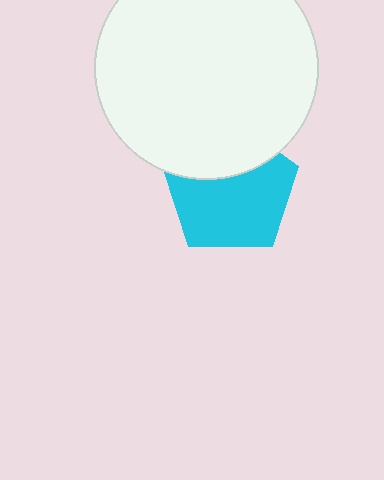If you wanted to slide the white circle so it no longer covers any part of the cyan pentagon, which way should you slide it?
Slide it up — that is the most direct way to separate the two shapes.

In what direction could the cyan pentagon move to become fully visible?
The cyan pentagon could move down. That would shift it out from behind the white circle entirely.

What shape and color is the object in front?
The object in front is a white circle.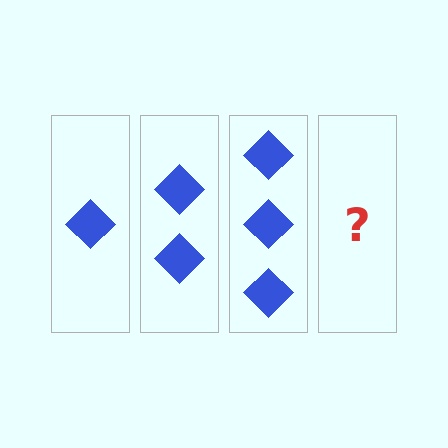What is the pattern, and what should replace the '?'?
The pattern is that each step adds one more diamond. The '?' should be 4 diamonds.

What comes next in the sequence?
The next element should be 4 diamonds.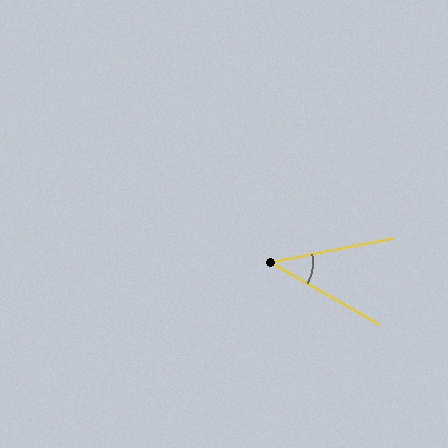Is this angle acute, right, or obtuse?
It is acute.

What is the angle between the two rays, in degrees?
Approximately 40 degrees.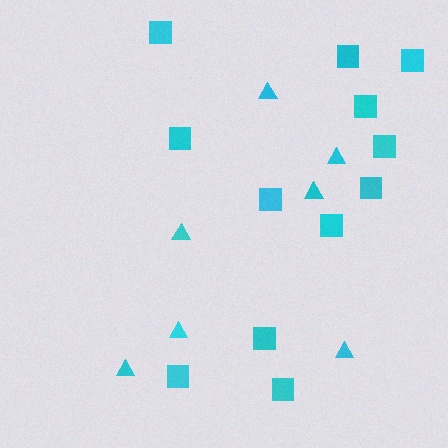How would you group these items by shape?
There are 2 groups: one group of triangles (7) and one group of squares (12).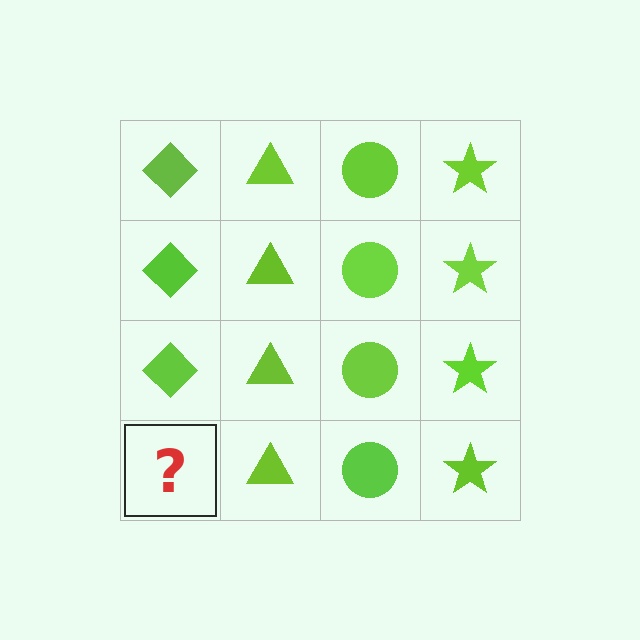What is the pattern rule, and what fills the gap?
The rule is that each column has a consistent shape. The gap should be filled with a lime diamond.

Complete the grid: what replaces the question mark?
The question mark should be replaced with a lime diamond.